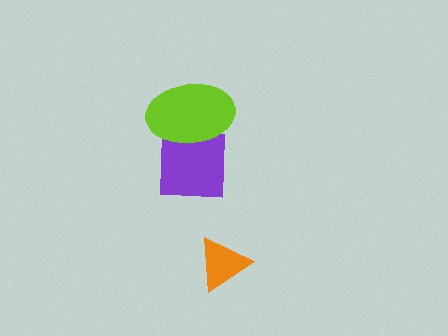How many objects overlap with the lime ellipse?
1 object overlaps with the lime ellipse.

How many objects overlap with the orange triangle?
0 objects overlap with the orange triangle.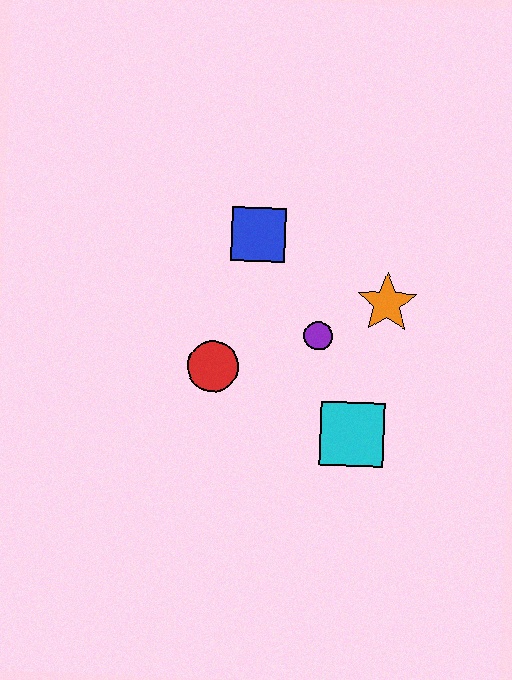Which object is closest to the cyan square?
The purple circle is closest to the cyan square.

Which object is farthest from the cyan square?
The blue square is farthest from the cyan square.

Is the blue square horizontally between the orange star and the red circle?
Yes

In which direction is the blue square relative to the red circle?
The blue square is above the red circle.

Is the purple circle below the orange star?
Yes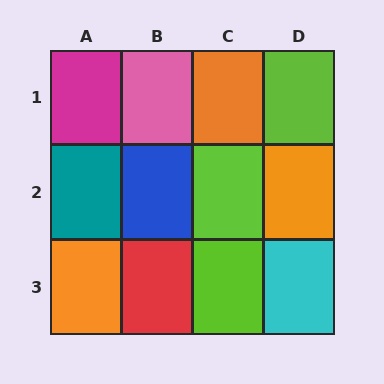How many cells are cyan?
1 cell is cyan.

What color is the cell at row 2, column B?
Blue.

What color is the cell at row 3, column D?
Cyan.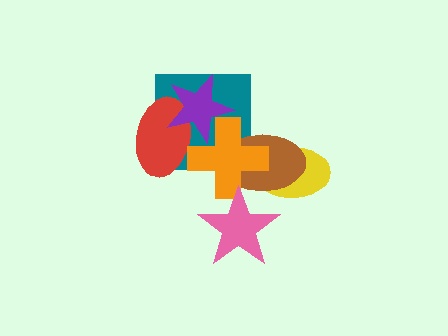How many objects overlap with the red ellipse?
3 objects overlap with the red ellipse.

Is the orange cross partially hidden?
Yes, it is partially covered by another shape.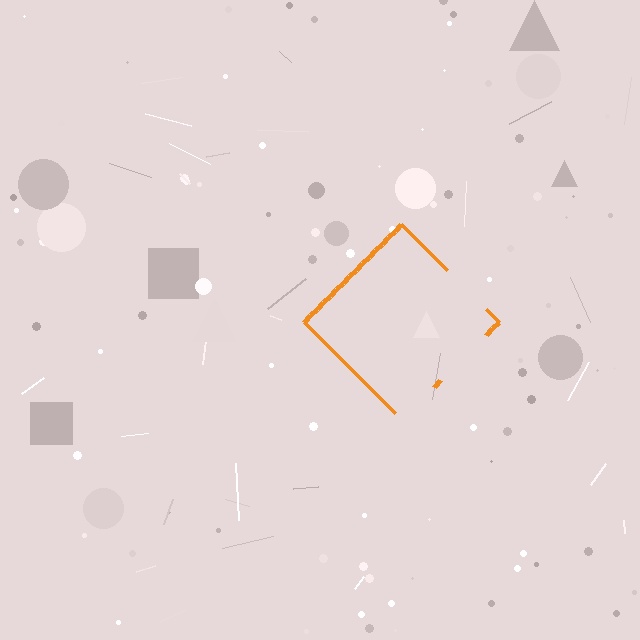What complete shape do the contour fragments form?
The contour fragments form a diamond.